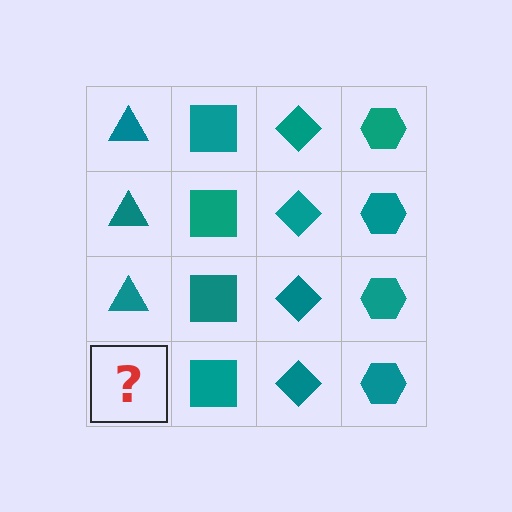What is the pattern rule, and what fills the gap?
The rule is that each column has a consistent shape. The gap should be filled with a teal triangle.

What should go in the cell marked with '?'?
The missing cell should contain a teal triangle.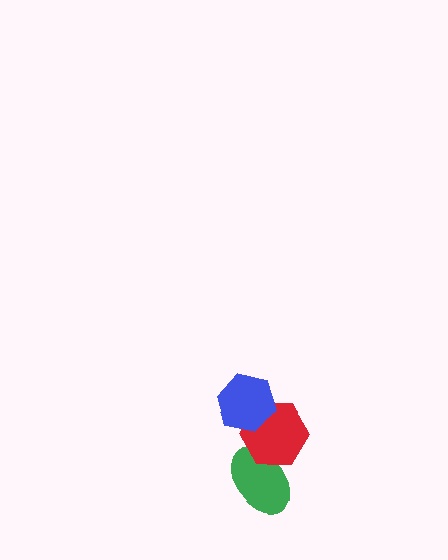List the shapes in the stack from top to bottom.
From top to bottom: the blue hexagon, the red hexagon, the green ellipse.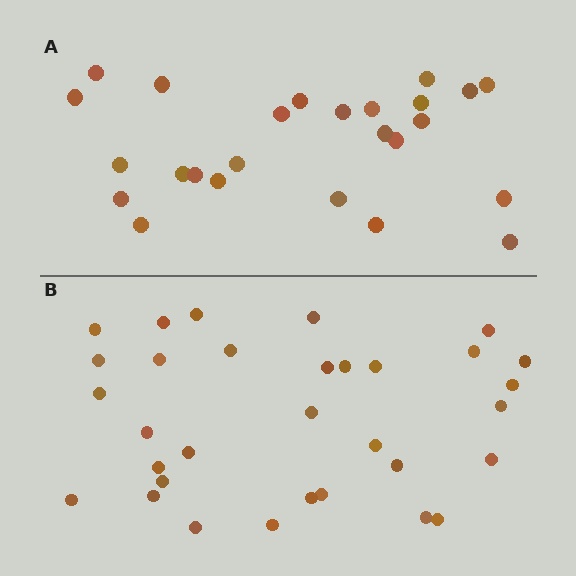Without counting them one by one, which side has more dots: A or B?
Region B (the bottom region) has more dots.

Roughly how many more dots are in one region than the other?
Region B has roughly 8 or so more dots than region A.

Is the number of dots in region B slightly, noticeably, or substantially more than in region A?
Region B has noticeably more, but not dramatically so. The ratio is roughly 1.3 to 1.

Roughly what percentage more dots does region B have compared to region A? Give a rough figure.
About 30% more.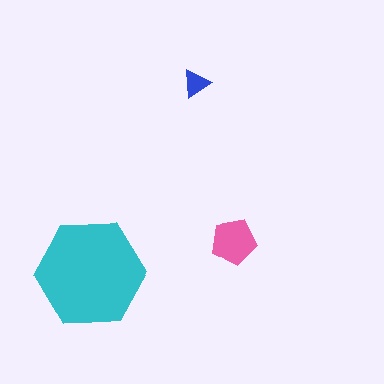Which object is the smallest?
The blue triangle.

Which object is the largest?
The cyan hexagon.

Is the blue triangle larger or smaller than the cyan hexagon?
Smaller.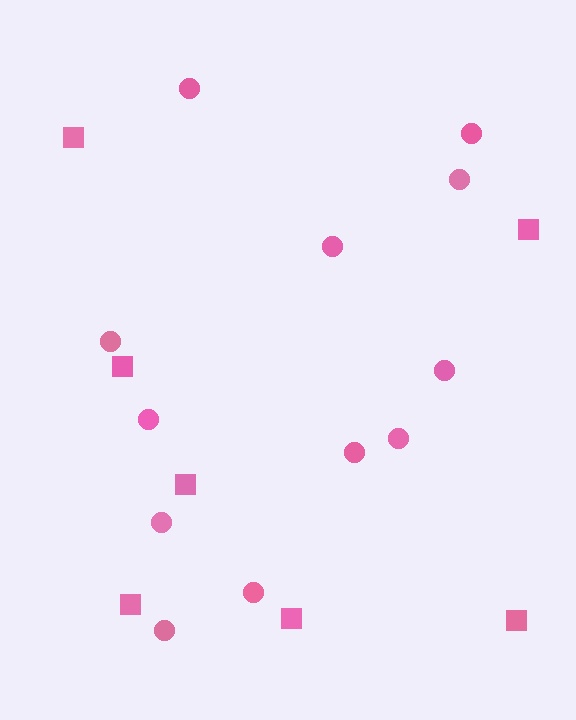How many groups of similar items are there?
There are 2 groups: one group of circles (12) and one group of squares (7).